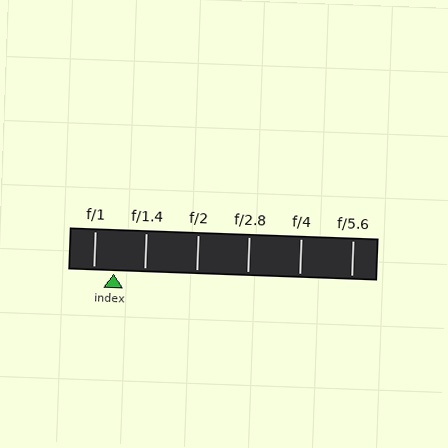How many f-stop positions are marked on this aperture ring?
There are 6 f-stop positions marked.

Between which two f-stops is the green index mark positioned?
The index mark is between f/1 and f/1.4.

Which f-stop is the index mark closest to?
The index mark is closest to f/1.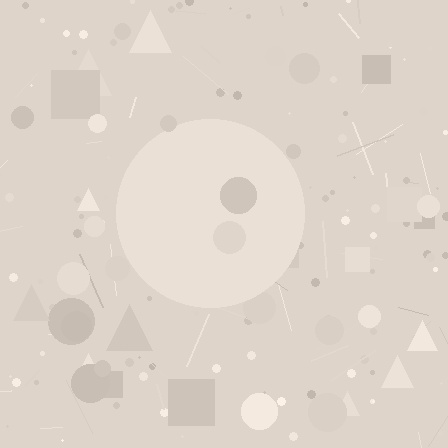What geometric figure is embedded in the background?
A circle is embedded in the background.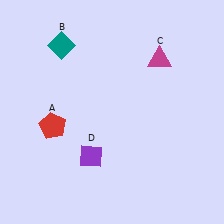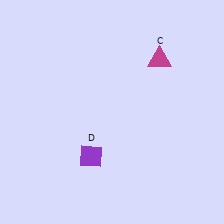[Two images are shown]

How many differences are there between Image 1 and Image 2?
There are 2 differences between the two images.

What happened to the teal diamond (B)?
The teal diamond (B) was removed in Image 2. It was in the top-left area of Image 1.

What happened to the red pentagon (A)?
The red pentagon (A) was removed in Image 2. It was in the bottom-left area of Image 1.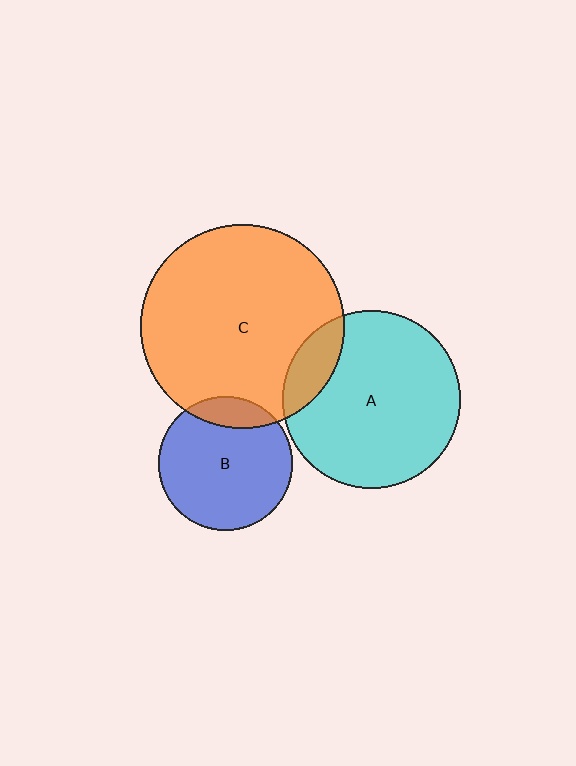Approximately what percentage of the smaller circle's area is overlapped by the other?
Approximately 15%.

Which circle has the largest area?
Circle C (orange).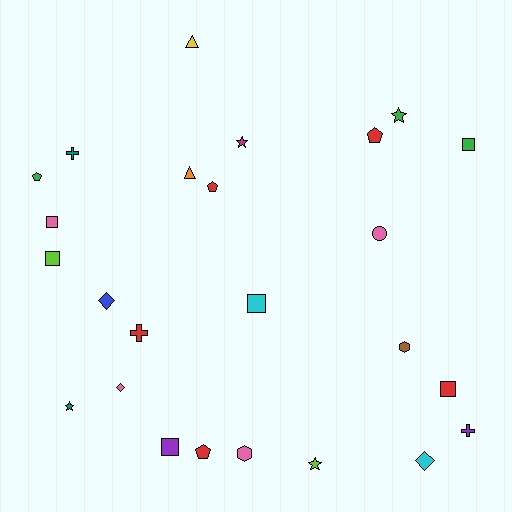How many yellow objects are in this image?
There is 1 yellow object.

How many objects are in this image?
There are 25 objects.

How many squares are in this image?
There are 6 squares.